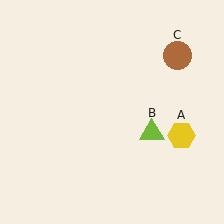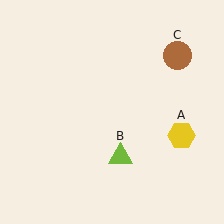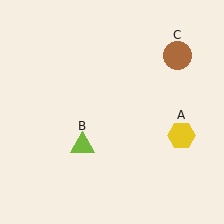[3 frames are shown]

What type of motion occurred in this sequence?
The lime triangle (object B) rotated clockwise around the center of the scene.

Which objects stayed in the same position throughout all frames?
Yellow hexagon (object A) and brown circle (object C) remained stationary.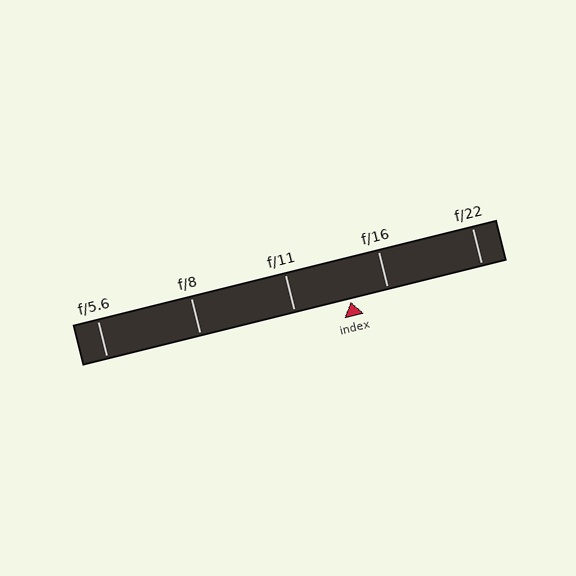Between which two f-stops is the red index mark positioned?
The index mark is between f/11 and f/16.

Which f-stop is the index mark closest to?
The index mark is closest to f/16.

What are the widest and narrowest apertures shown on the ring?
The widest aperture shown is f/5.6 and the narrowest is f/22.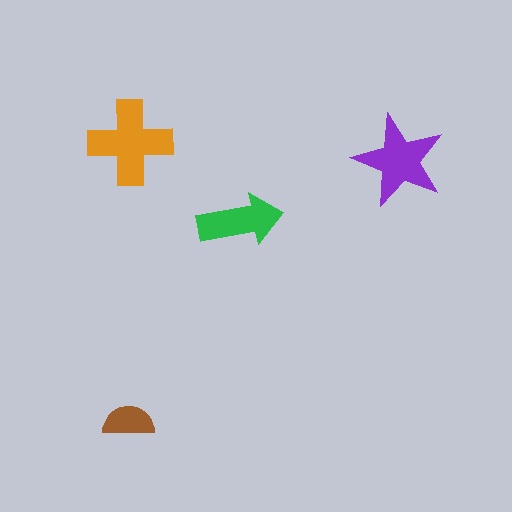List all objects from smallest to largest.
The brown semicircle, the green arrow, the purple star, the orange cross.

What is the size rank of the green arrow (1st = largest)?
3rd.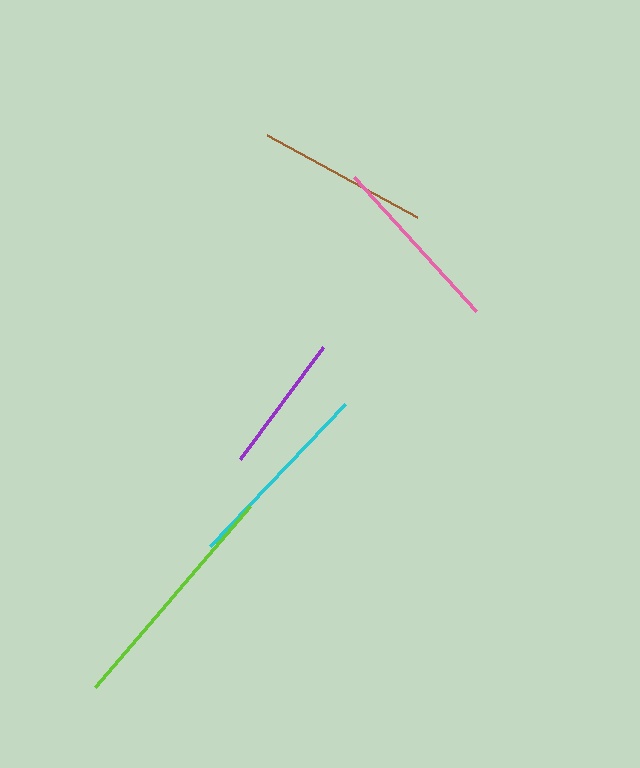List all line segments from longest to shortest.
From longest to shortest: lime, cyan, pink, brown, purple.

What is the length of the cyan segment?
The cyan segment is approximately 196 pixels long.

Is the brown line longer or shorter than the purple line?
The brown line is longer than the purple line.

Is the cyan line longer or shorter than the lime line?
The lime line is longer than the cyan line.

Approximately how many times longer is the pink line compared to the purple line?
The pink line is approximately 1.3 times the length of the purple line.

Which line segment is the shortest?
The purple line is the shortest at approximately 140 pixels.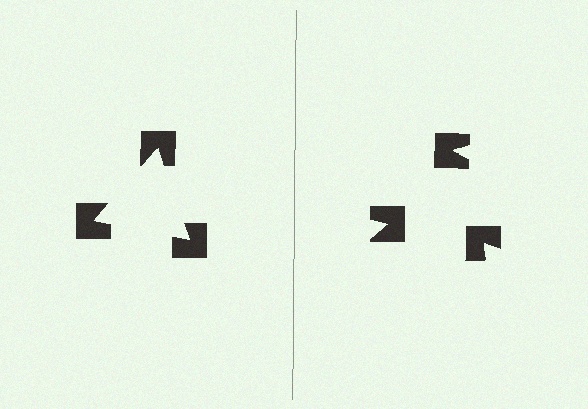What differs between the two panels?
The notched squares are positioned identically on both sides; only the wedge orientations differ. On the left they align to a triangle; on the right they are misaligned.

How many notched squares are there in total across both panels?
6 — 3 on each side.